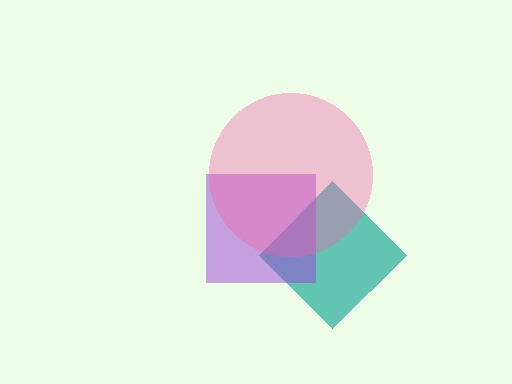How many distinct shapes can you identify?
There are 3 distinct shapes: a teal diamond, a purple square, a pink circle.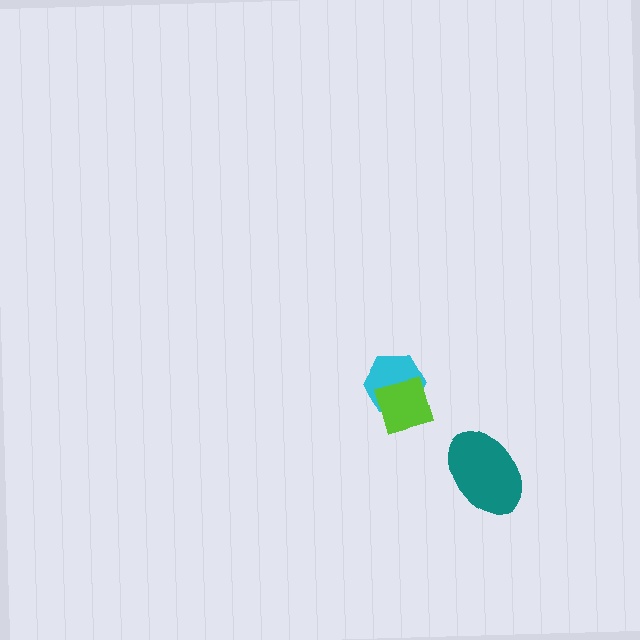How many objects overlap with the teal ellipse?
0 objects overlap with the teal ellipse.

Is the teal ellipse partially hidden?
No, no other shape covers it.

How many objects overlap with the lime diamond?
1 object overlaps with the lime diamond.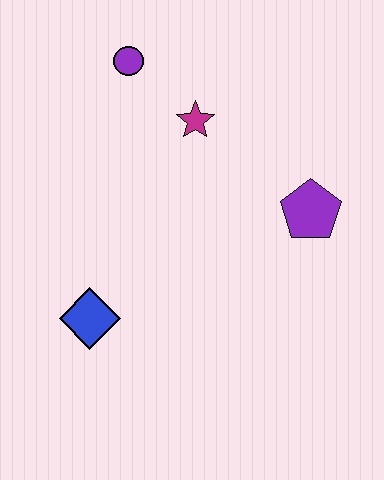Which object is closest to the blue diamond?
The magenta star is closest to the blue diamond.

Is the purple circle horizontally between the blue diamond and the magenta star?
Yes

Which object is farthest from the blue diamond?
The purple circle is farthest from the blue diamond.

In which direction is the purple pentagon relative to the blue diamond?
The purple pentagon is to the right of the blue diamond.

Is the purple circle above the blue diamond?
Yes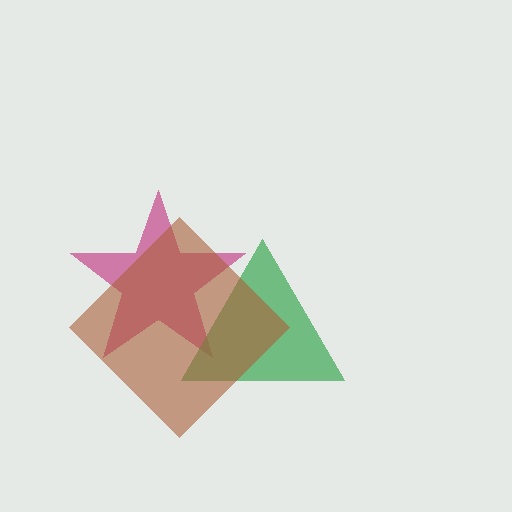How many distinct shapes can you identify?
There are 3 distinct shapes: a magenta star, a green triangle, a brown diamond.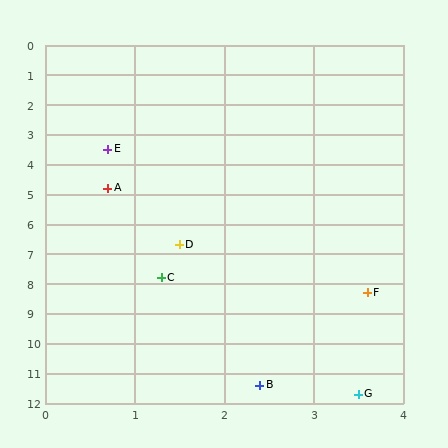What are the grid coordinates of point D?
Point D is at approximately (1.5, 6.7).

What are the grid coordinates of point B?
Point B is at approximately (2.4, 11.4).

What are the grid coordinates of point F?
Point F is at approximately (3.6, 8.3).